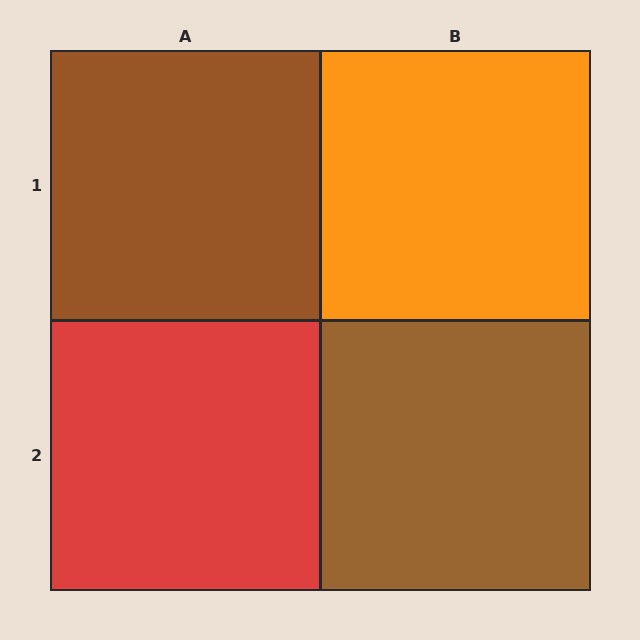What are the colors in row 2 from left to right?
Red, brown.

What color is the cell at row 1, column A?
Brown.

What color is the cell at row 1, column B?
Orange.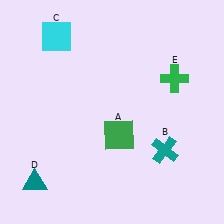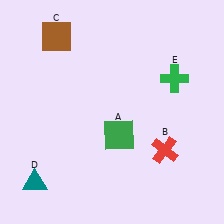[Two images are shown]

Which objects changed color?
B changed from teal to red. C changed from cyan to brown.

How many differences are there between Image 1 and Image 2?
There are 2 differences between the two images.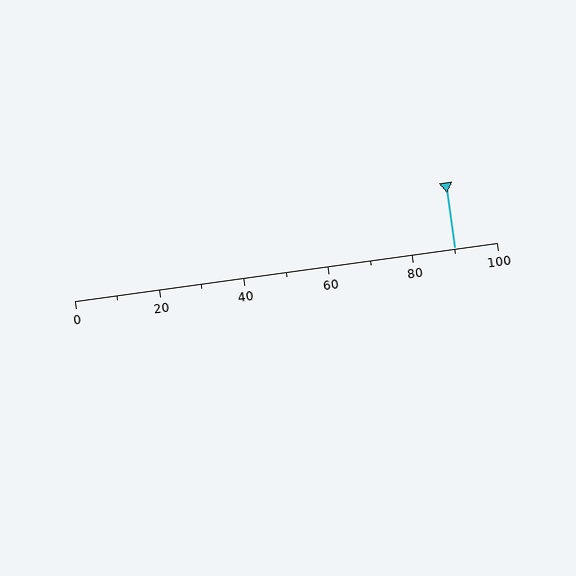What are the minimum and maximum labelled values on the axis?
The axis runs from 0 to 100.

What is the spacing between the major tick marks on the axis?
The major ticks are spaced 20 apart.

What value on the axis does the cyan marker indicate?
The marker indicates approximately 90.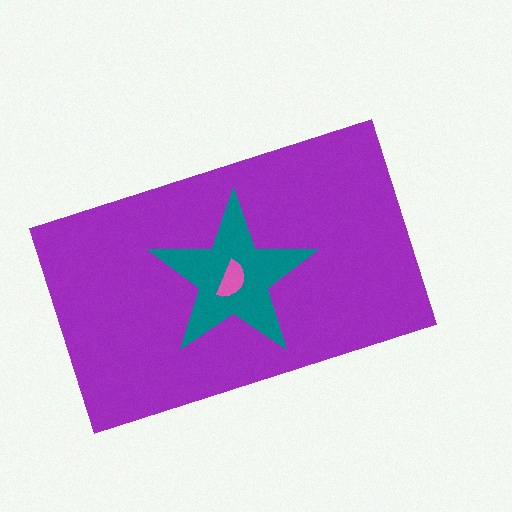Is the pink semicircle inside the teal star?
Yes.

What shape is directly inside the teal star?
The pink semicircle.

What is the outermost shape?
The purple rectangle.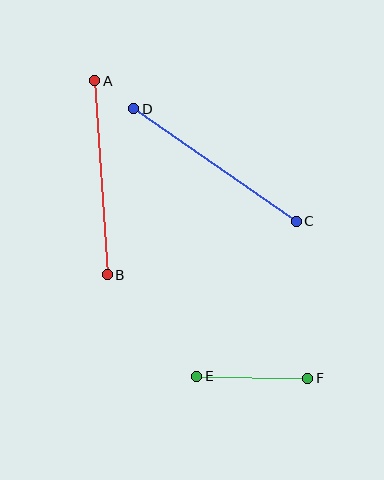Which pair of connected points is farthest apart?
Points C and D are farthest apart.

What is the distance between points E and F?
The distance is approximately 111 pixels.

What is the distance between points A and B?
The distance is approximately 194 pixels.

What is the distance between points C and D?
The distance is approximately 198 pixels.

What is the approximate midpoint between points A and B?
The midpoint is at approximately (101, 178) pixels.